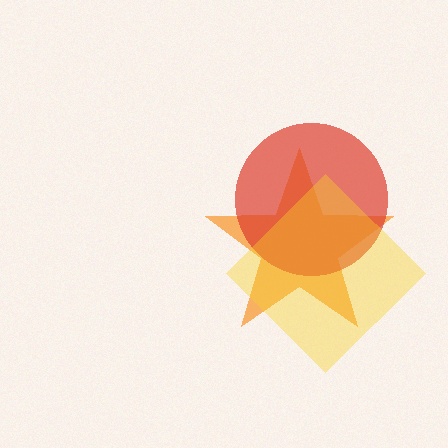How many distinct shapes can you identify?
There are 3 distinct shapes: an orange star, a red circle, a yellow diamond.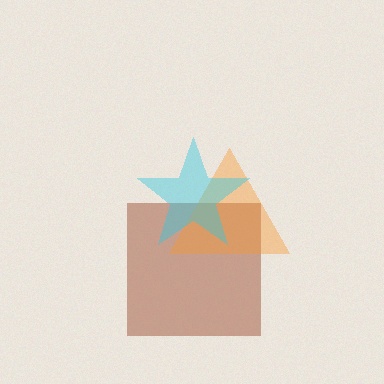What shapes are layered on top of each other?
The layered shapes are: a brown square, an orange triangle, a cyan star.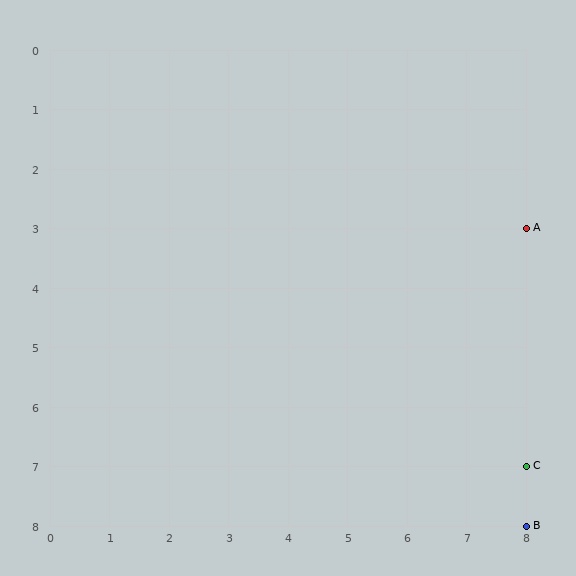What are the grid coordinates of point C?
Point C is at grid coordinates (8, 7).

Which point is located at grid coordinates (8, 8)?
Point B is at (8, 8).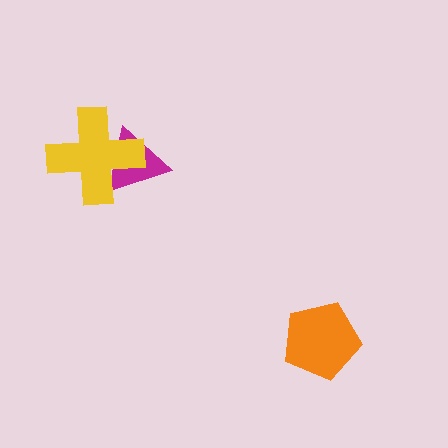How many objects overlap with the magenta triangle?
1 object overlaps with the magenta triangle.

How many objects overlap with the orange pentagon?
0 objects overlap with the orange pentagon.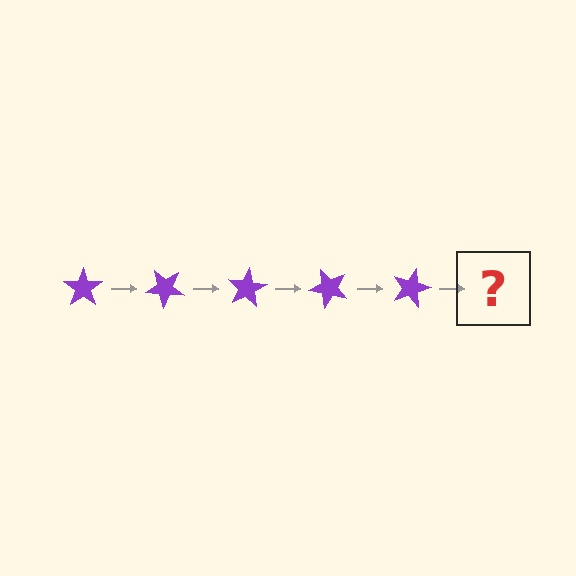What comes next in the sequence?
The next element should be a purple star rotated 200 degrees.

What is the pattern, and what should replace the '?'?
The pattern is that the star rotates 40 degrees each step. The '?' should be a purple star rotated 200 degrees.